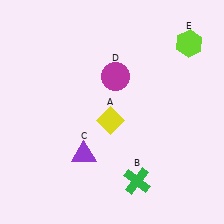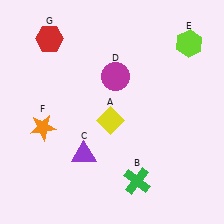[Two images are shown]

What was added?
An orange star (F), a red hexagon (G) were added in Image 2.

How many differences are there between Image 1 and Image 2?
There are 2 differences between the two images.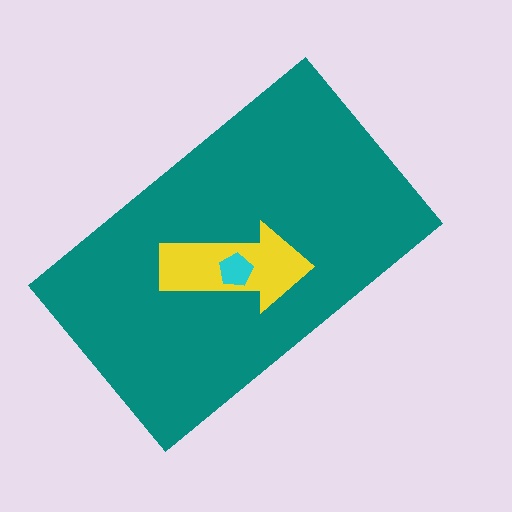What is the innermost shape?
The cyan pentagon.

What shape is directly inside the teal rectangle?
The yellow arrow.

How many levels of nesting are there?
3.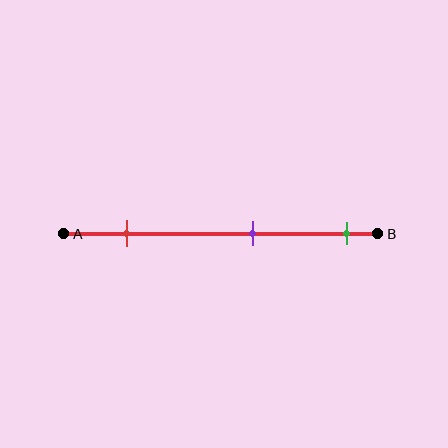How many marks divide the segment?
There are 3 marks dividing the segment.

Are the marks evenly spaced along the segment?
Yes, the marks are approximately evenly spaced.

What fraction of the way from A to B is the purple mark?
The purple mark is approximately 60% (0.6) of the way from A to B.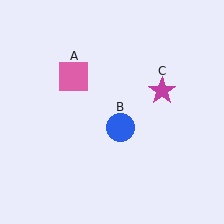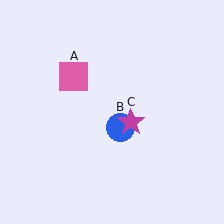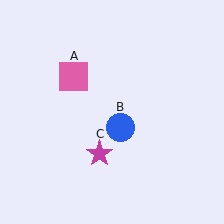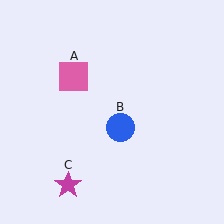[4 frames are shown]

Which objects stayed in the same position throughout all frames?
Pink square (object A) and blue circle (object B) remained stationary.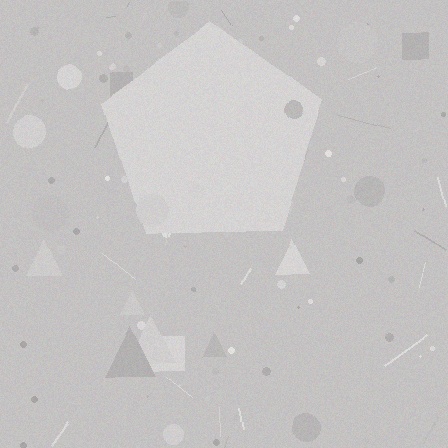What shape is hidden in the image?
A pentagon is hidden in the image.